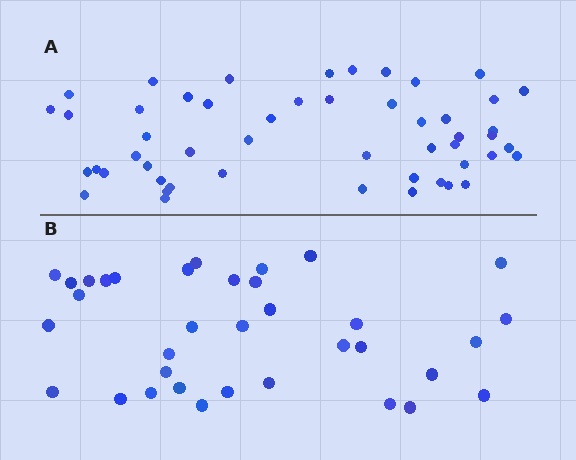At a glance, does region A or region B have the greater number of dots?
Region A (the top region) has more dots.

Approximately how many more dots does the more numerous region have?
Region A has approximately 15 more dots than region B.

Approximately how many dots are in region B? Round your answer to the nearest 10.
About 40 dots. (The exact count is 35, which rounds to 40.)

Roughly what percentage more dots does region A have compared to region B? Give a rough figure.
About 45% more.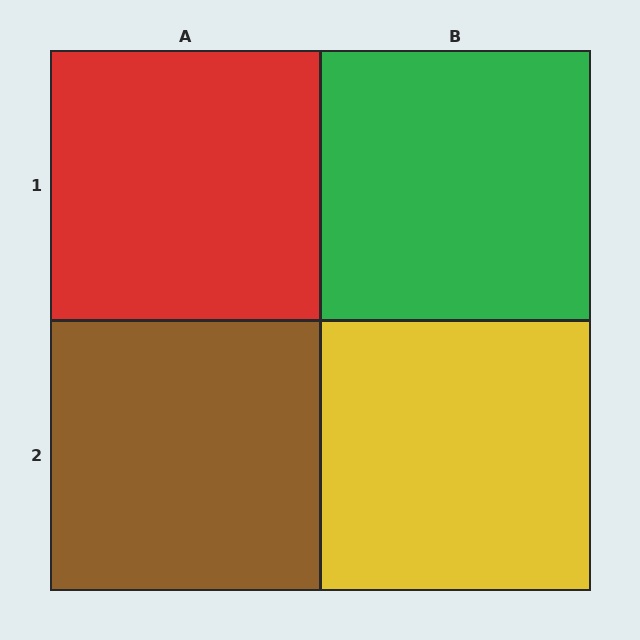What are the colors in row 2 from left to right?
Brown, yellow.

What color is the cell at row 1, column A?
Red.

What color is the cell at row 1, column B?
Green.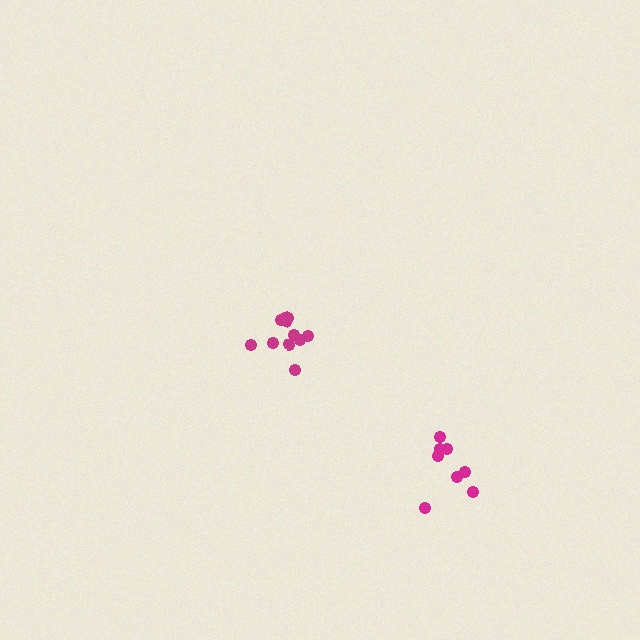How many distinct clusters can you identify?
There are 2 distinct clusters.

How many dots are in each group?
Group 1: 11 dots, Group 2: 8 dots (19 total).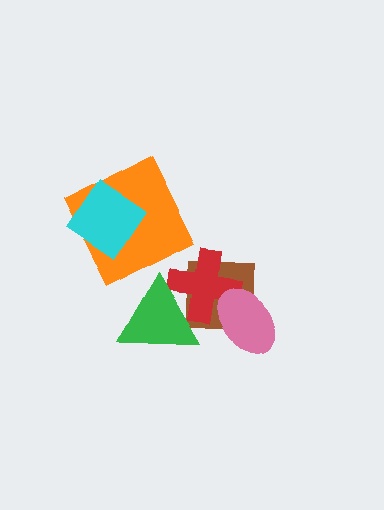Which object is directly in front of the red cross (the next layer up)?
The green triangle is directly in front of the red cross.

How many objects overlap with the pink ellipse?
2 objects overlap with the pink ellipse.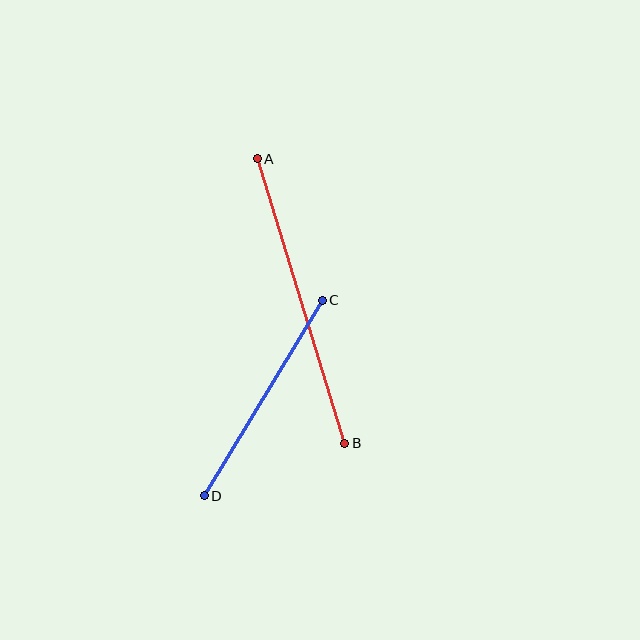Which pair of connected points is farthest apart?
Points A and B are farthest apart.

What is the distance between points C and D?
The distance is approximately 228 pixels.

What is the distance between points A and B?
The distance is approximately 298 pixels.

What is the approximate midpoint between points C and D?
The midpoint is at approximately (263, 398) pixels.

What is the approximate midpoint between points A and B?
The midpoint is at approximately (301, 301) pixels.